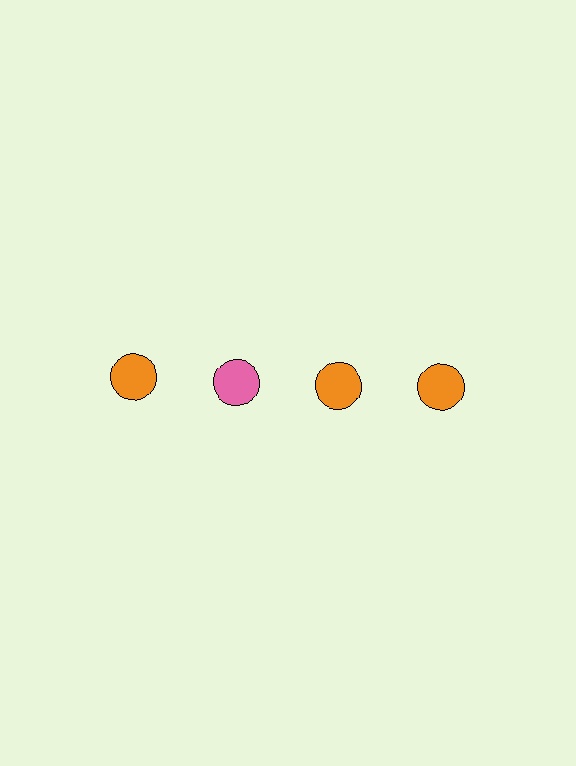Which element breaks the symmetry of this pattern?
The pink circle in the top row, second from left column breaks the symmetry. All other shapes are orange circles.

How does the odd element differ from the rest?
It has a different color: pink instead of orange.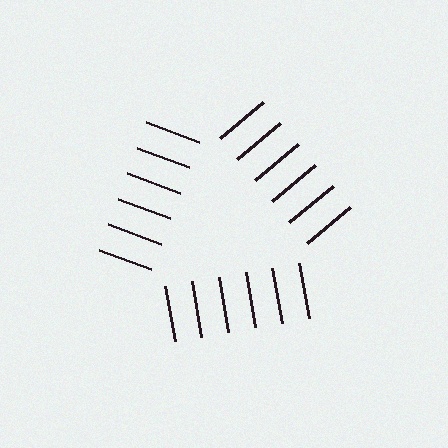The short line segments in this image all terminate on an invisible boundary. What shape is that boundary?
An illusory triangle — the line segments terminate on its edges but no continuous stroke is drawn.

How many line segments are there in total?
18 — 6 along each of the 3 edges.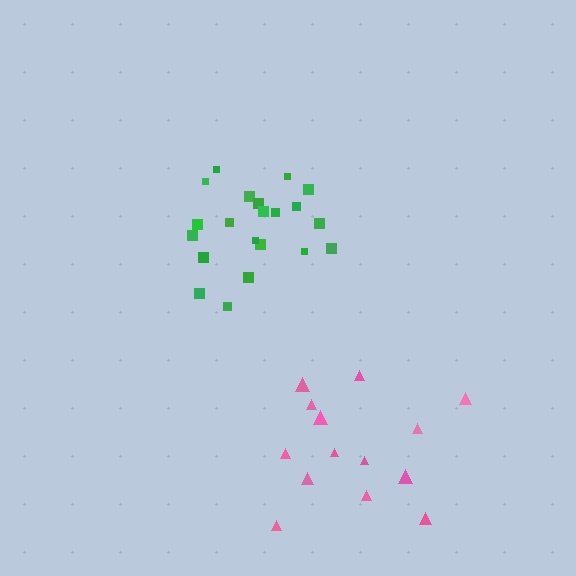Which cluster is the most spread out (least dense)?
Pink.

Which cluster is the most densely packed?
Green.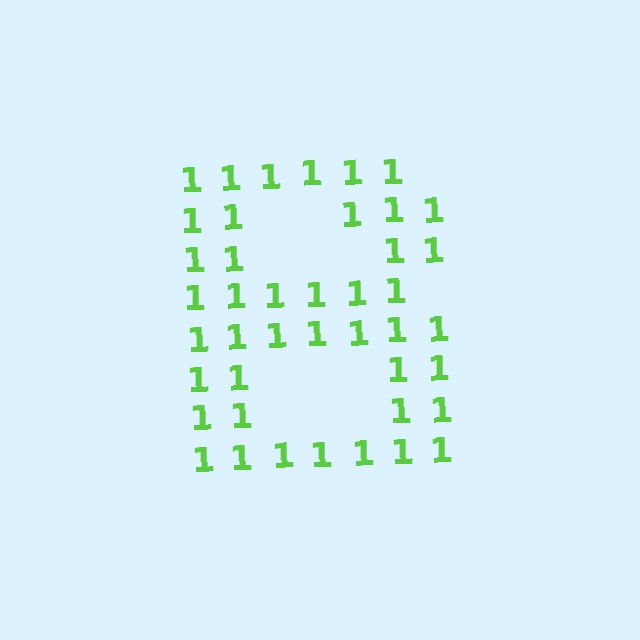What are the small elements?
The small elements are digit 1's.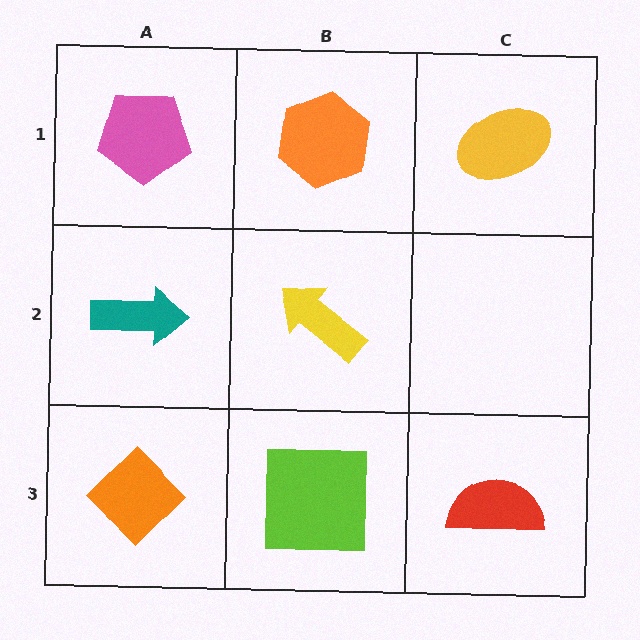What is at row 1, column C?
A yellow ellipse.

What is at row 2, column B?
A yellow arrow.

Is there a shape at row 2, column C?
No, that cell is empty.